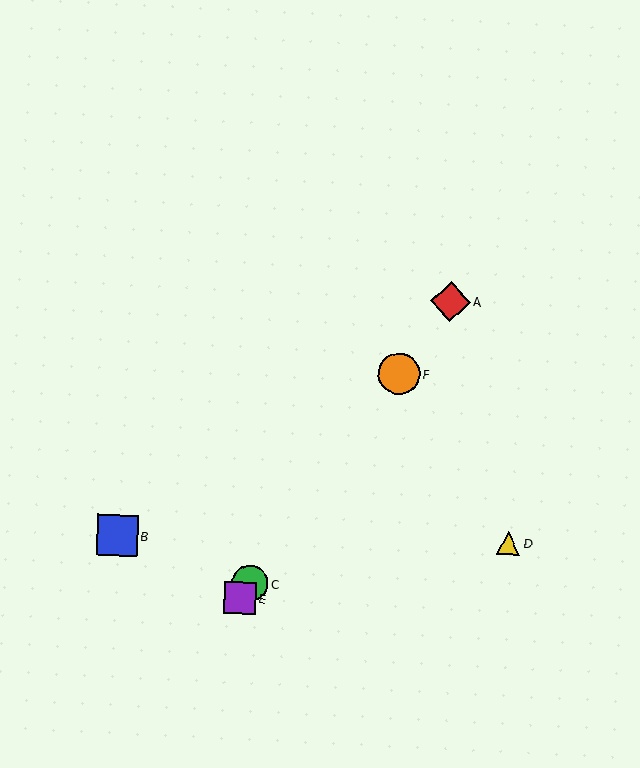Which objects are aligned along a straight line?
Objects A, C, E, F are aligned along a straight line.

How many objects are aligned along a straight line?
4 objects (A, C, E, F) are aligned along a straight line.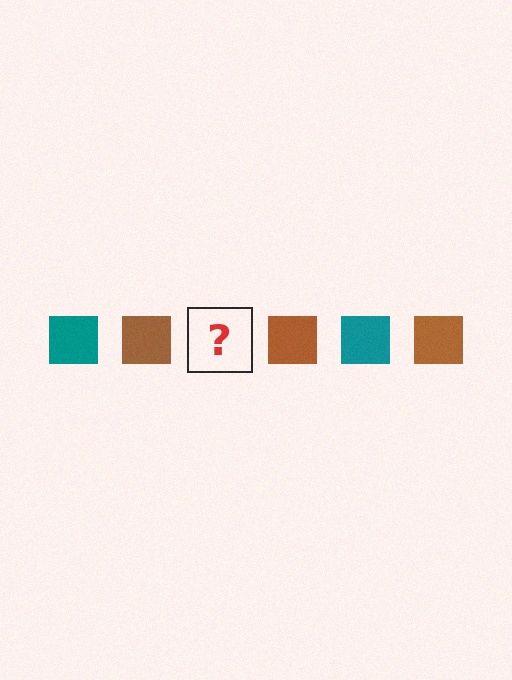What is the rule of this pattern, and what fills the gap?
The rule is that the pattern cycles through teal, brown squares. The gap should be filled with a teal square.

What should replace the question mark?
The question mark should be replaced with a teal square.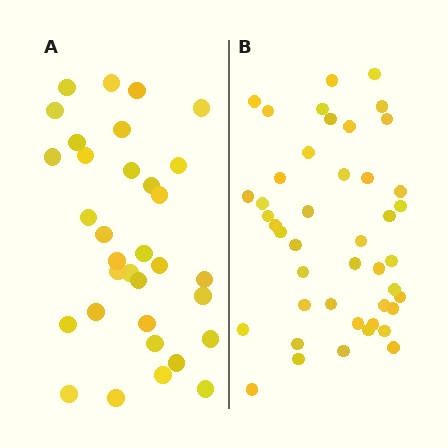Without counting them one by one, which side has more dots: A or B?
Region B (the right region) has more dots.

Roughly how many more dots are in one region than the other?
Region B has roughly 12 or so more dots than region A.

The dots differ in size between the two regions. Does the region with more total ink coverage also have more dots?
No. Region A has more total ink coverage because its dots are larger, but region B actually contains more individual dots. Total area can be misleading — the number of items is what matters here.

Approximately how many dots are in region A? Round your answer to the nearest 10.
About 30 dots. (The exact count is 33, which rounds to 30.)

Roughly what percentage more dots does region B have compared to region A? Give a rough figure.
About 35% more.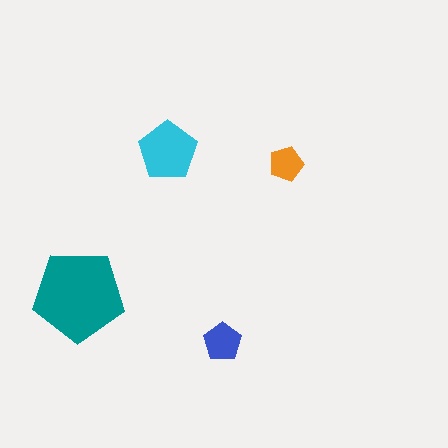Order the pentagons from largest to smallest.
the teal one, the cyan one, the blue one, the orange one.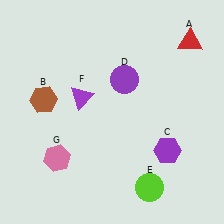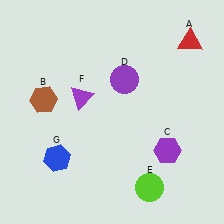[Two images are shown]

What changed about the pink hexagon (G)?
In Image 1, G is pink. In Image 2, it changed to blue.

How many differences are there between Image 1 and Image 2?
There is 1 difference between the two images.